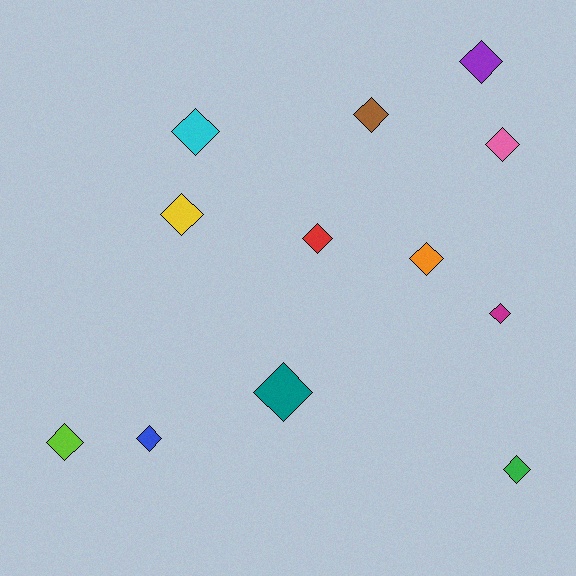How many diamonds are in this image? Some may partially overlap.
There are 12 diamonds.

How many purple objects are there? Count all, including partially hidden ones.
There is 1 purple object.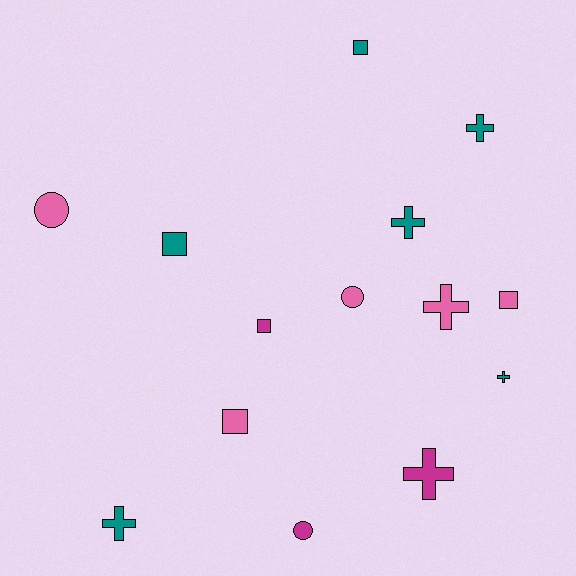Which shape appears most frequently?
Cross, with 6 objects.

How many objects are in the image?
There are 14 objects.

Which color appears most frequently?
Teal, with 6 objects.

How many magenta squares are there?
There is 1 magenta square.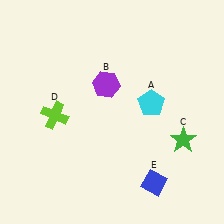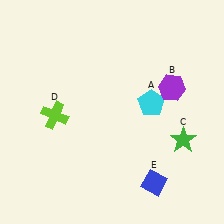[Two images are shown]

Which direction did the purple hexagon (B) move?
The purple hexagon (B) moved right.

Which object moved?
The purple hexagon (B) moved right.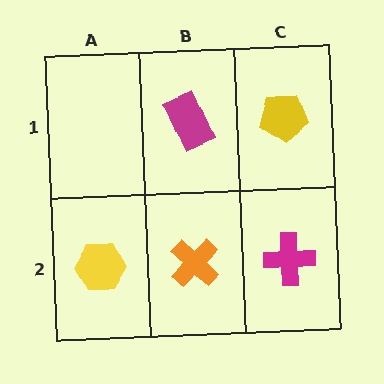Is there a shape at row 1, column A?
No, that cell is empty.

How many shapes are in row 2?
3 shapes.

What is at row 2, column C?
A magenta cross.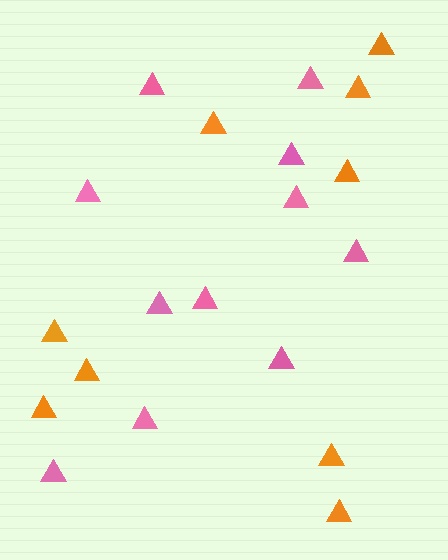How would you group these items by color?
There are 2 groups: one group of pink triangles (11) and one group of orange triangles (9).